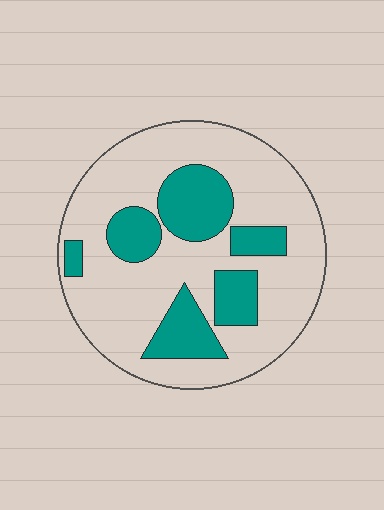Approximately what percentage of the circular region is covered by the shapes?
Approximately 25%.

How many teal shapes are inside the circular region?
6.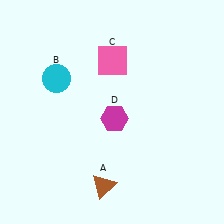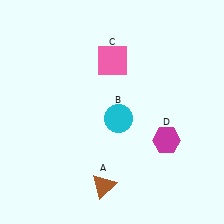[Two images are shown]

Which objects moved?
The objects that moved are: the cyan circle (B), the magenta hexagon (D).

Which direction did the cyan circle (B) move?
The cyan circle (B) moved right.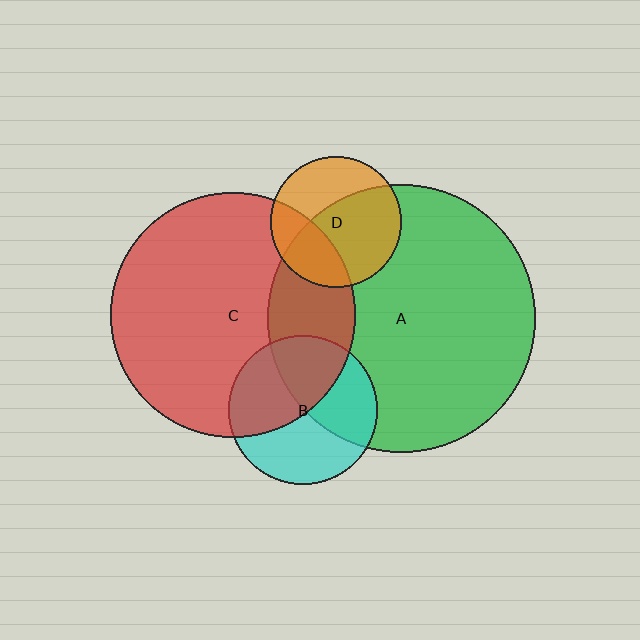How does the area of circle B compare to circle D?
Approximately 1.3 times.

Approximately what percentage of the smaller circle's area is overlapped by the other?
Approximately 60%.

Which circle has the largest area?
Circle A (green).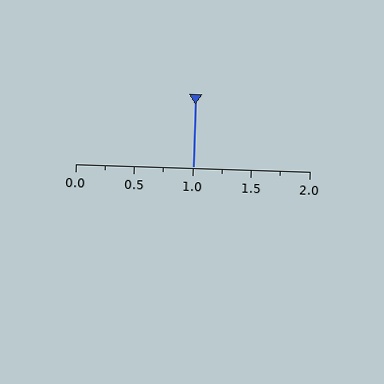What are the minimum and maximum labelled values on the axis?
The axis runs from 0.0 to 2.0.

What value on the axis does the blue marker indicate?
The marker indicates approximately 1.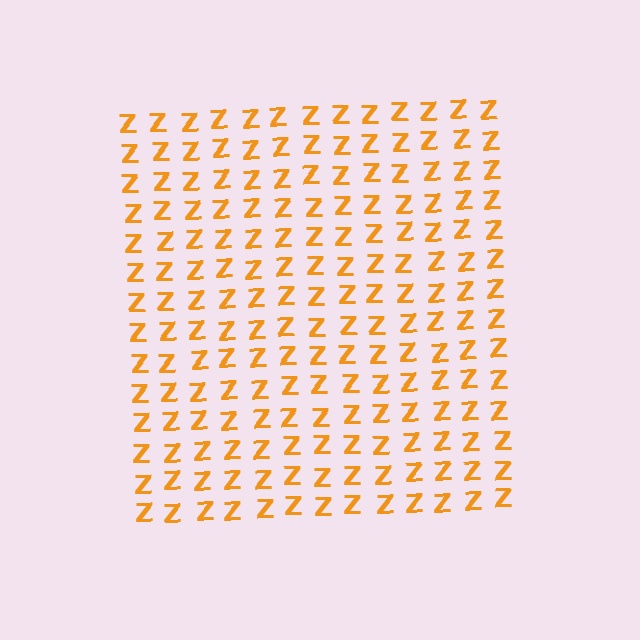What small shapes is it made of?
It is made of small letter Z's.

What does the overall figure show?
The overall figure shows a square.